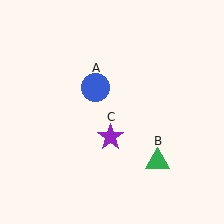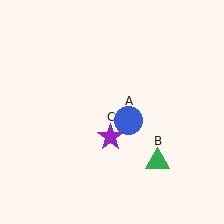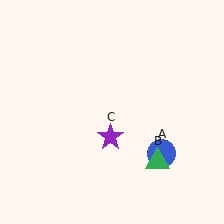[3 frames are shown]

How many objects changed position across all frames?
1 object changed position: blue circle (object A).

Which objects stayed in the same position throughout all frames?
Green triangle (object B) and purple star (object C) remained stationary.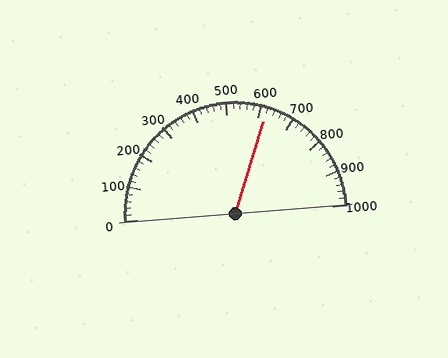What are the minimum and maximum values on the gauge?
The gauge ranges from 0 to 1000.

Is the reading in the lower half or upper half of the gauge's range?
The reading is in the upper half of the range (0 to 1000).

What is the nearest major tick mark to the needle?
The nearest major tick mark is 600.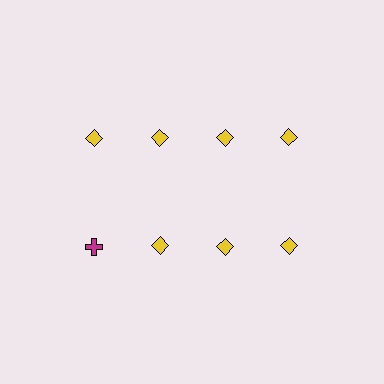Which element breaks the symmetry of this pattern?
The magenta cross in the second row, leftmost column breaks the symmetry. All other shapes are yellow diamonds.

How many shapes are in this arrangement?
There are 8 shapes arranged in a grid pattern.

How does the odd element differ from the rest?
It differs in both color (magenta instead of yellow) and shape (cross instead of diamond).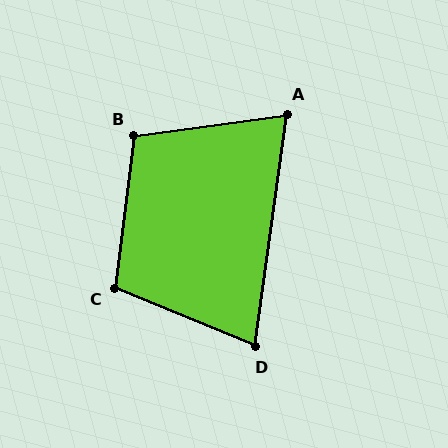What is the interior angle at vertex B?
Approximately 105 degrees (obtuse).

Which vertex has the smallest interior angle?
A, at approximately 74 degrees.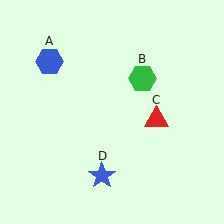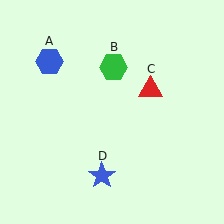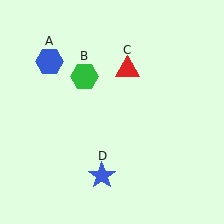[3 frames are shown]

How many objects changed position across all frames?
2 objects changed position: green hexagon (object B), red triangle (object C).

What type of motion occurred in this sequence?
The green hexagon (object B), red triangle (object C) rotated counterclockwise around the center of the scene.